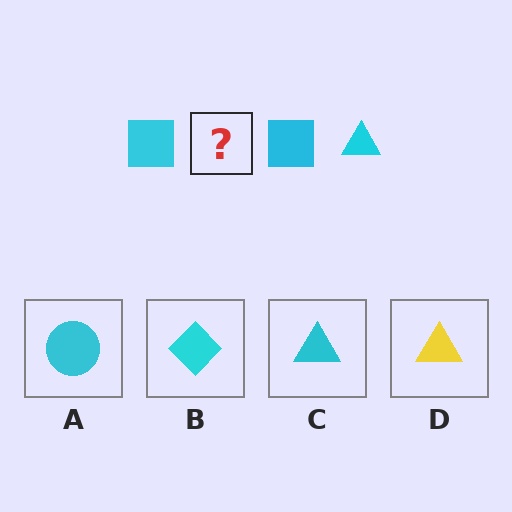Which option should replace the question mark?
Option C.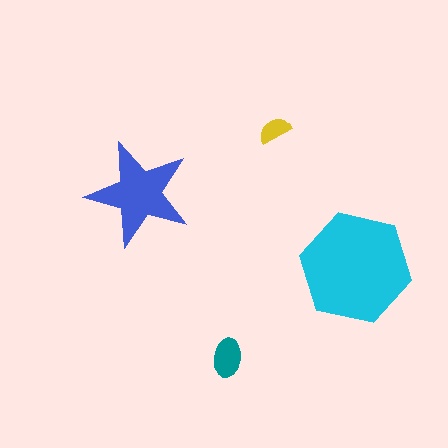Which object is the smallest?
The yellow semicircle.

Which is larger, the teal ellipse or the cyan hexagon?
The cyan hexagon.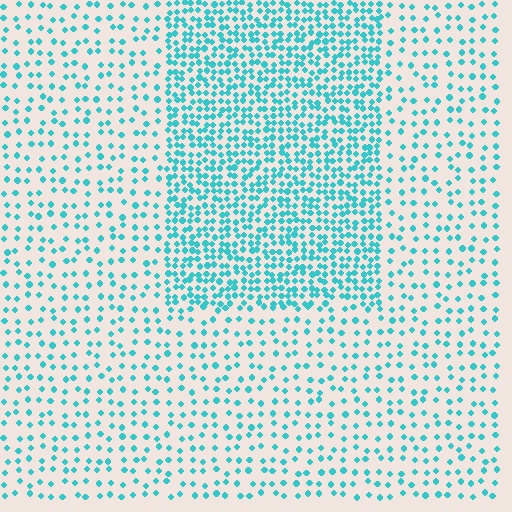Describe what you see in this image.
The image contains small cyan elements arranged at two different densities. A rectangle-shaped region is visible where the elements are more densely packed than the surrounding area.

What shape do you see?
I see a rectangle.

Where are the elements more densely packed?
The elements are more densely packed inside the rectangle boundary.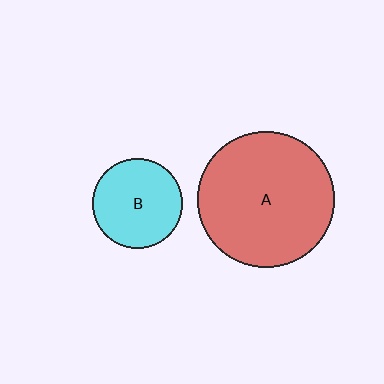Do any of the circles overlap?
No, none of the circles overlap.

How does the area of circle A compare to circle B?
Approximately 2.3 times.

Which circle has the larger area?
Circle A (red).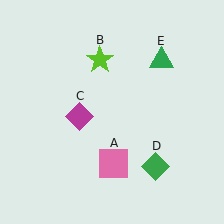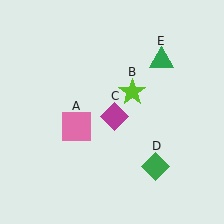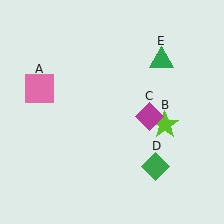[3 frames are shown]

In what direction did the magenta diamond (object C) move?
The magenta diamond (object C) moved right.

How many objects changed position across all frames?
3 objects changed position: pink square (object A), lime star (object B), magenta diamond (object C).